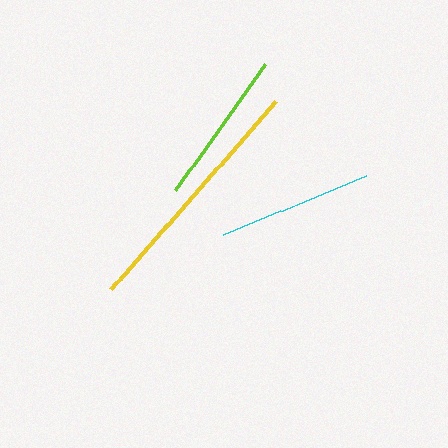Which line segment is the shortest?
The lime line is the shortest at approximately 154 pixels.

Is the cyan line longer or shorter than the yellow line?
The yellow line is longer than the cyan line.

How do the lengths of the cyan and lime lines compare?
The cyan and lime lines are approximately the same length.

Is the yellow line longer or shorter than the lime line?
The yellow line is longer than the lime line.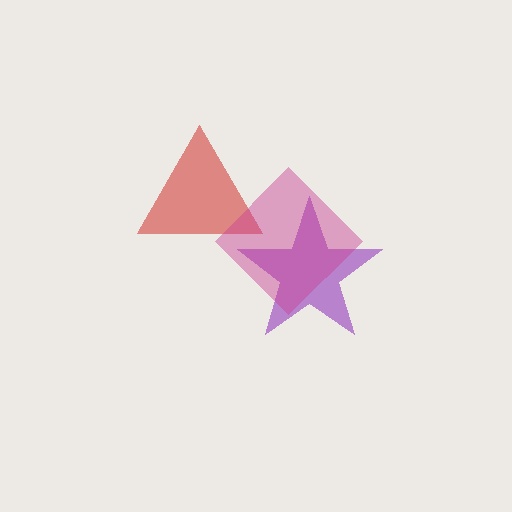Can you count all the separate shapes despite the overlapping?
Yes, there are 3 separate shapes.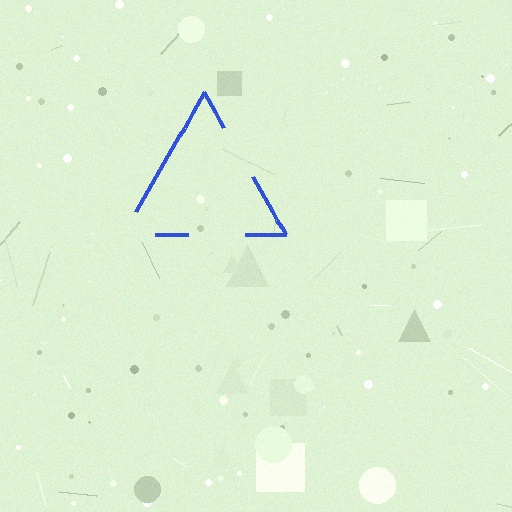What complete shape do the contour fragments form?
The contour fragments form a triangle.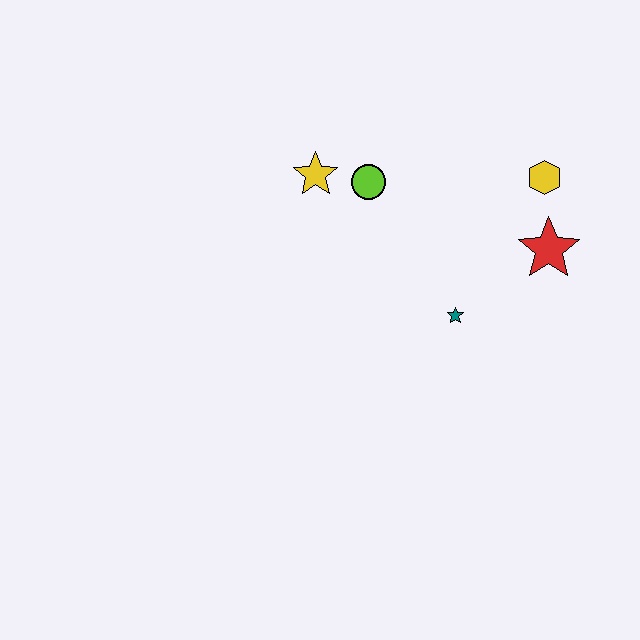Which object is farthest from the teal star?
The yellow star is farthest from the teal star.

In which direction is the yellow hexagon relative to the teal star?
The yellow hexagon is above the teal star.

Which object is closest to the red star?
The yellow hexagon is closest to the red star.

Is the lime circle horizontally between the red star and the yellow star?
Yes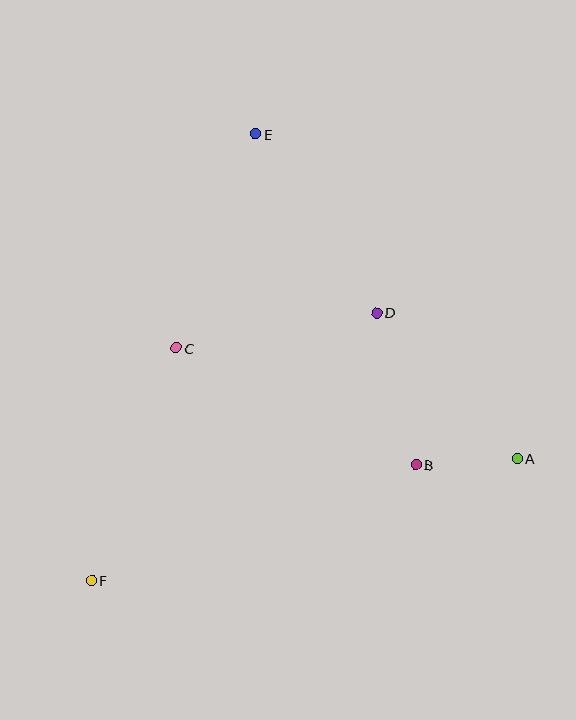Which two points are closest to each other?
Points A and B are closest to each other.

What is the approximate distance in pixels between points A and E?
The distance between A and E is approximately 417 pixels.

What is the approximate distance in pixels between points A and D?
The distance between A and D is approximately 202 pixels.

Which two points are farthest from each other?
Points E and F are farthest from each other.